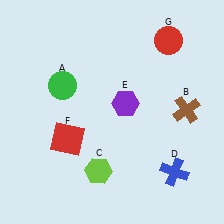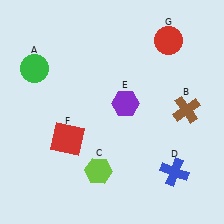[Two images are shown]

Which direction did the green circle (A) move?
The green circle (A) moved left.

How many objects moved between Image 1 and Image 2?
1 object moved between the two images.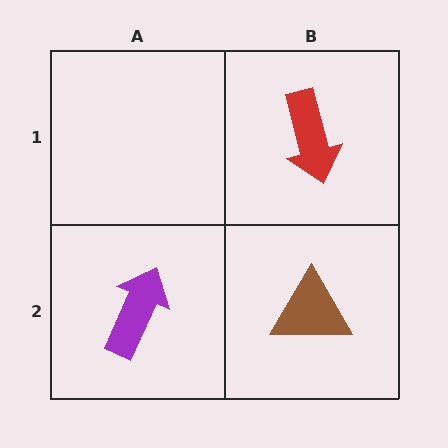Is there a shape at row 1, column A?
No, that cell is empty.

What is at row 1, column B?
A red arrow.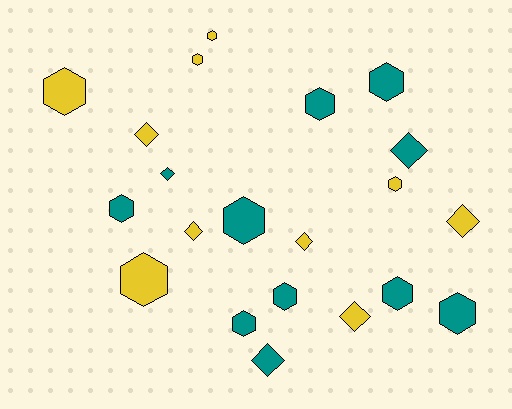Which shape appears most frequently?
Hexagon, with 13 objects.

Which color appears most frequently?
Teal, with 11 objects.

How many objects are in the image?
There are 21 objects.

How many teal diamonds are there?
There are 3 teal diamonds.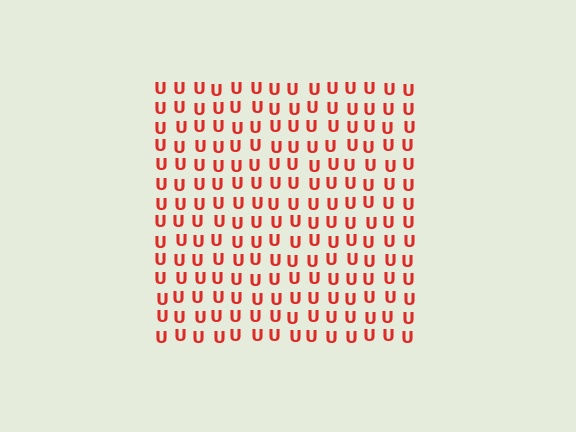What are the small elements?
The small elements are letter U's.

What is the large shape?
The large shape is a square.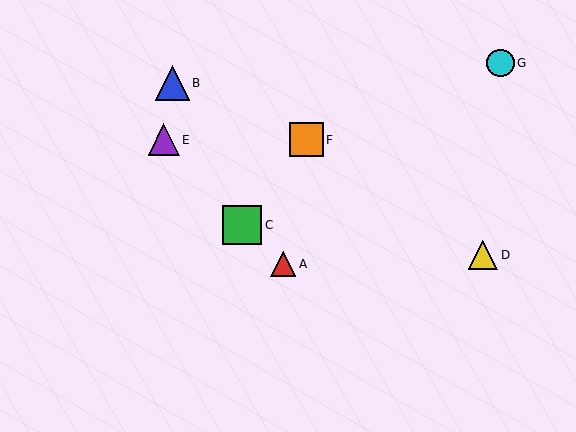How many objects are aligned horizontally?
2 objects (E, F) are aligned horizontally.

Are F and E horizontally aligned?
Yes, both are at y≈140.